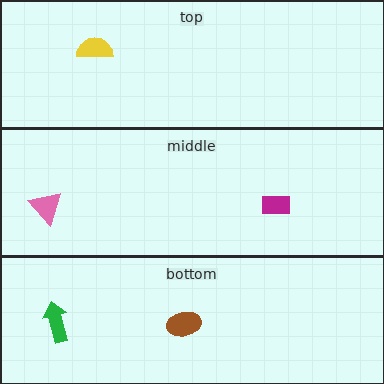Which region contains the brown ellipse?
The bottom region.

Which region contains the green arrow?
The bottom region.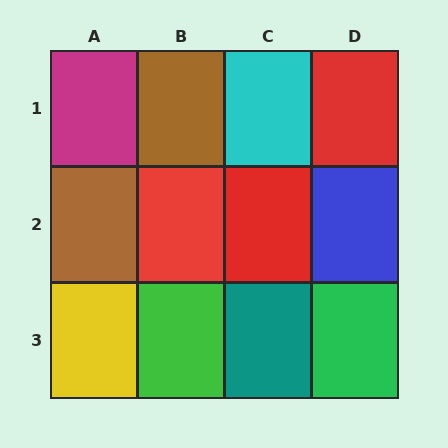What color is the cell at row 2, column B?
Red.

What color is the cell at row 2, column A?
Brown.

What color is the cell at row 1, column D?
Red.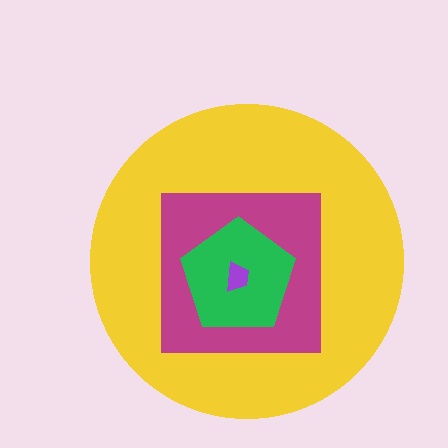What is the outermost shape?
The yellow circle.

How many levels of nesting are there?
4.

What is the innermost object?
The purple trapezoid.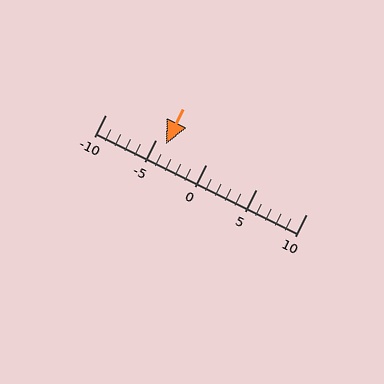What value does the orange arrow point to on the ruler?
The orange arrow points to approximately -4.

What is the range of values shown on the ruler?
The ruler shows values from -10 to 10.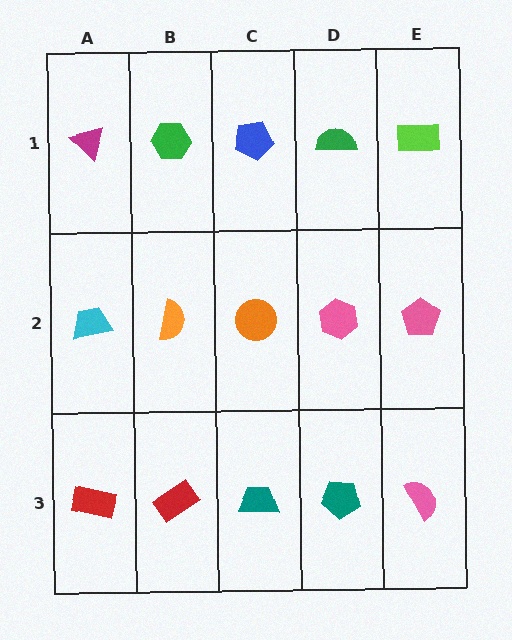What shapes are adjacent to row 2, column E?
A lime rectangle (row 1, column E), a pink semicircle (row 3, column E), a pink hexagon (row 2, column D).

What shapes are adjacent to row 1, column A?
A cyan trapezoid (row 2, column A), a green hexagon (row 1, column B).